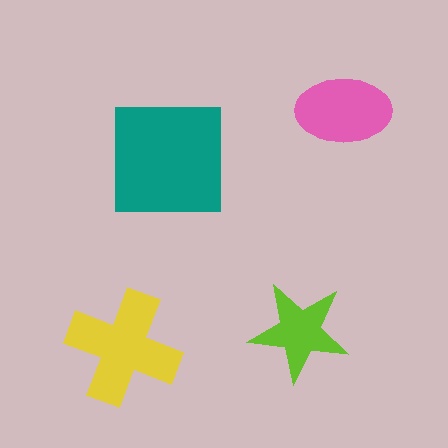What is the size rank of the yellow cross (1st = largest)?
2nd.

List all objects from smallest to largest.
The lime star, the pink ellipse, the yellow cross, the teal square.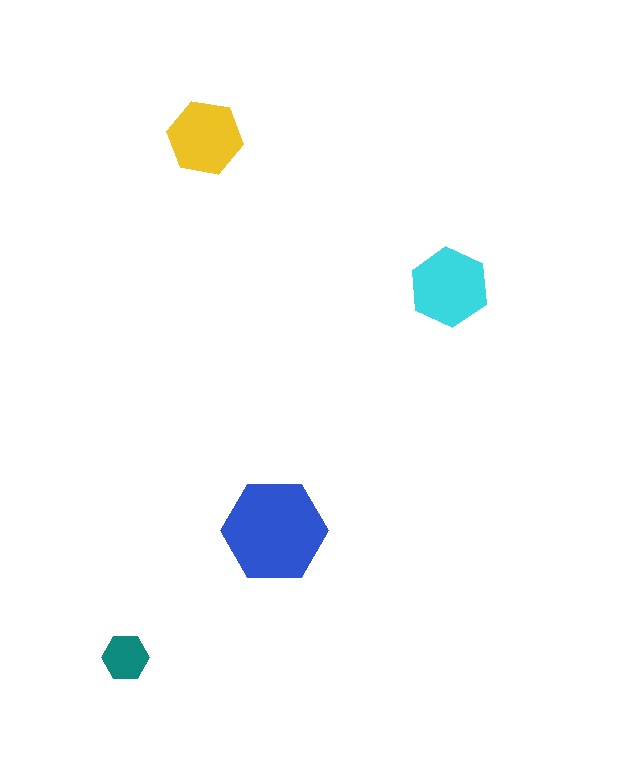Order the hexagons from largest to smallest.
the blue one, the cyan one, the yellow one, the teal one.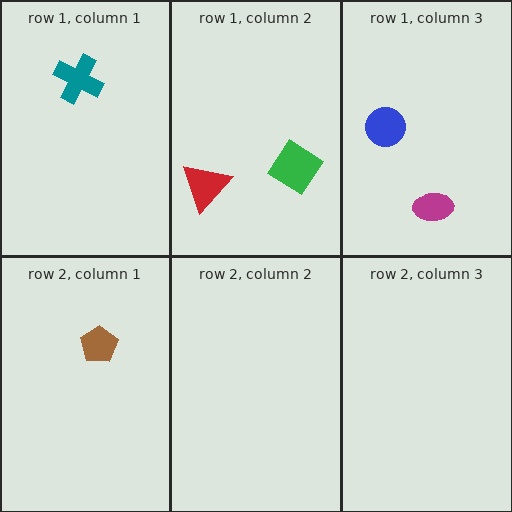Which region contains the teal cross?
The row 1, column 1 region.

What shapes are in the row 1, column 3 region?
The magenta ellipse, the blue circle.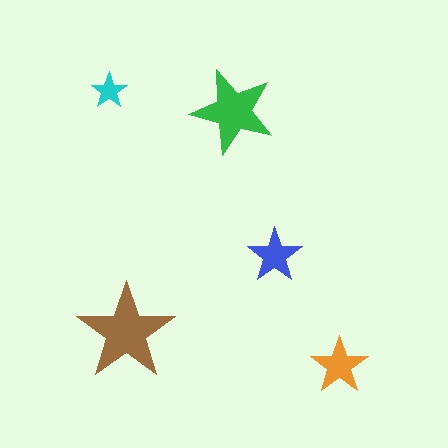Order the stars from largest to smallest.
the brown one, the green one, the orange one, the blue one, the cyan one.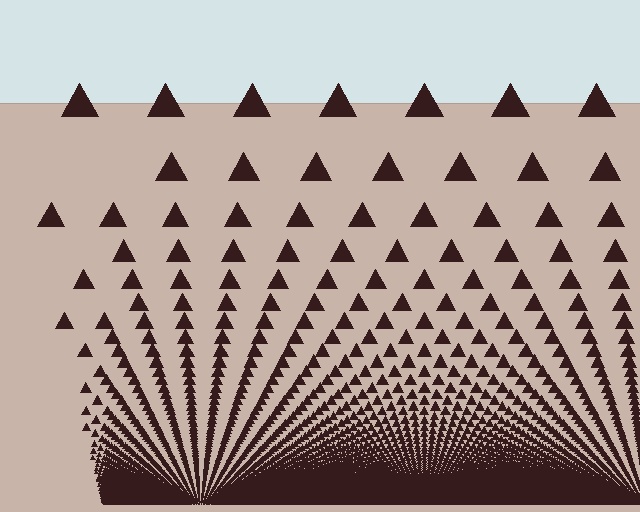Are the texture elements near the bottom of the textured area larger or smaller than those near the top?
Smaller. The gradient is inverted — elements near the bottom are smaller and denser.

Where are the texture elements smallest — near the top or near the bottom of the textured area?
Near the bottom.